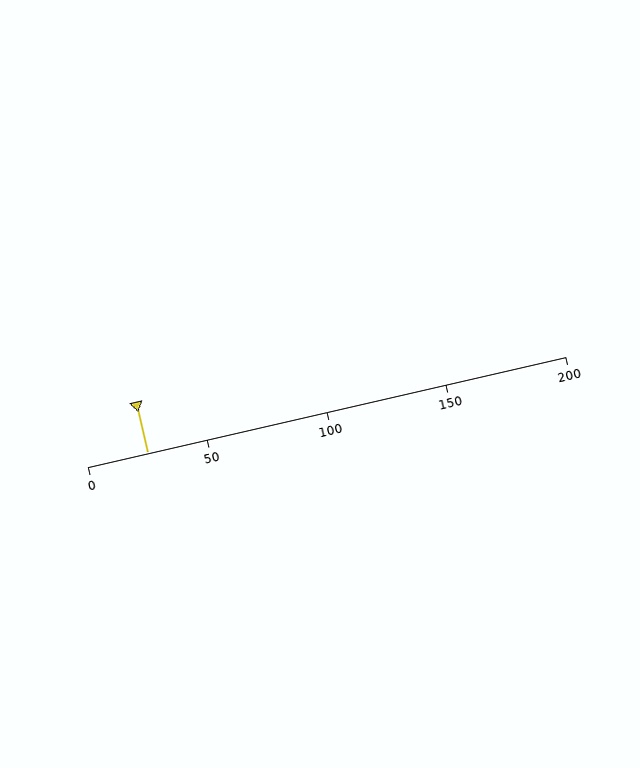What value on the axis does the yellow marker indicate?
The marker indicates approximately 25.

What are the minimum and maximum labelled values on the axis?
The axis runs from 0 to 200.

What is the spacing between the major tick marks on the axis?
The major ticks are spaced 50 apart.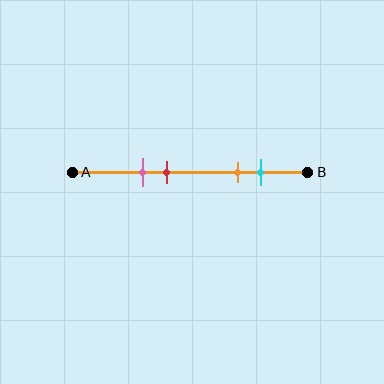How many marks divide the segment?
There are 4 marks dividing the segment.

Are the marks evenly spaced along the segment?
No, the marks are not evenly spaced.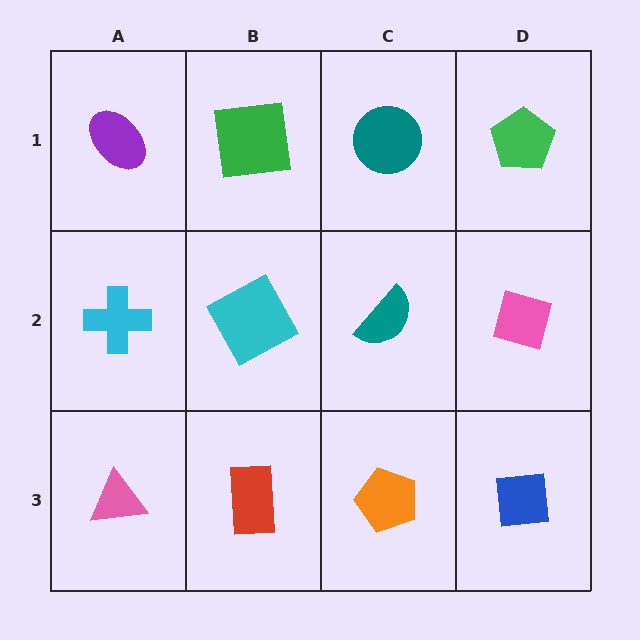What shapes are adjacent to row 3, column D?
A pink diamond (row 2, column D), an orange pentagon (row 3, column C).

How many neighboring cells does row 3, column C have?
3.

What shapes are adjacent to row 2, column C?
A teal circle (row 1, column C), an orange pentagon (row 3, column C), a cyan square (row 2, column B), a pink diamond (row 2, column D).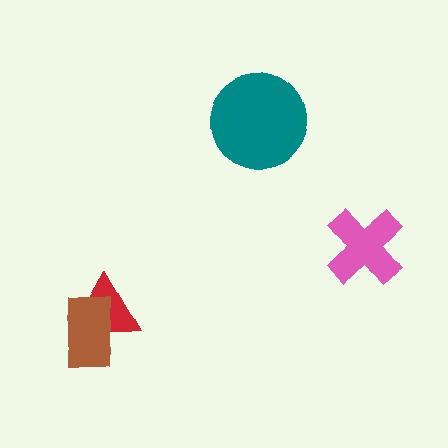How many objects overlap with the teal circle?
0 objects overlap with the teal circle.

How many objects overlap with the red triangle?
1 object overlaps with the red triangle.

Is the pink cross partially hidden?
No, no other shape covers it.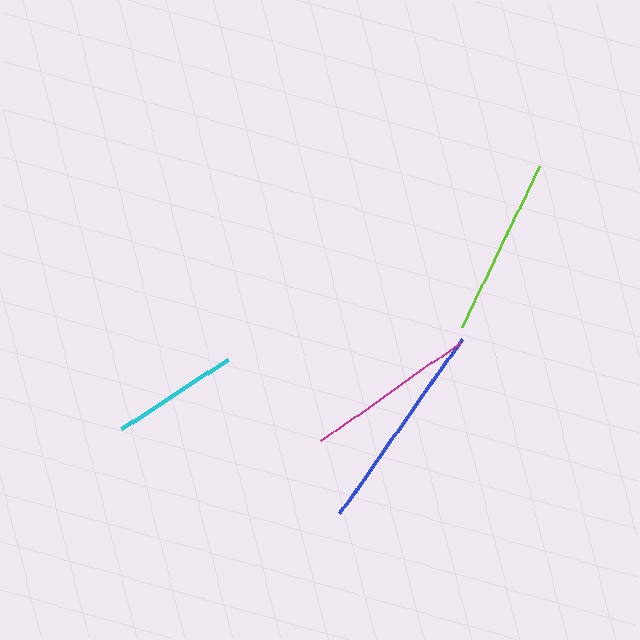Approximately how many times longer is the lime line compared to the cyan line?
The lime line is approximately 1.4 times the length of the cyan line.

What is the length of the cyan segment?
The cyan segment is approximately 128 pixels long.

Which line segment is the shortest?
The cyan line is the shortest at approximately 128 pixels.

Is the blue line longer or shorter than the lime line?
The blue line is longer than the lime line.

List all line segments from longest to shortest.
From longest to shortest: blue, lime, magenta, cyan.